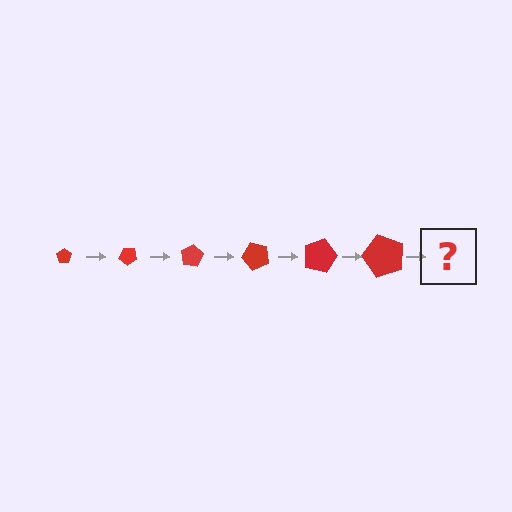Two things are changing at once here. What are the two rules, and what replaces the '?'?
The two rules are that the pentagon grows larger each step and it rotates 40 degrees each step. The '?' should be a pentagon, larger than the previous one and rotated 240 degrees from the start.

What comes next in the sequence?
The next element should be a pentagon, larger than the previous one and rotated 240 degrees from the start.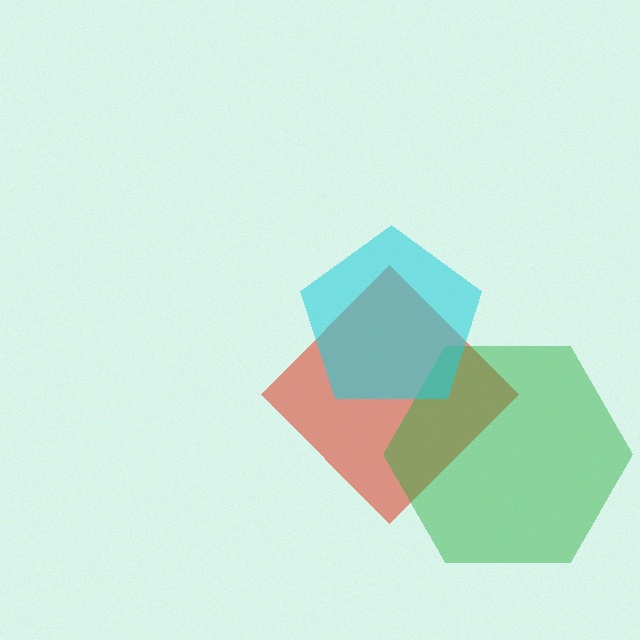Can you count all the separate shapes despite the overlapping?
Yes, there are 3 separate shapes.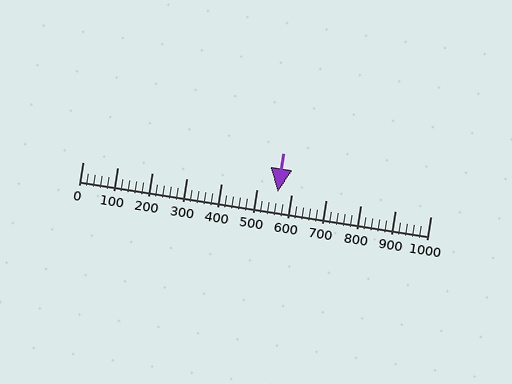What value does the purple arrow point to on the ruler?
The purple arrow points to approximately 560.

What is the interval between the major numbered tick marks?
The major tick marks are spaced 100 units apart.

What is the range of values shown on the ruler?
The ruler shows values from 0 to 1000.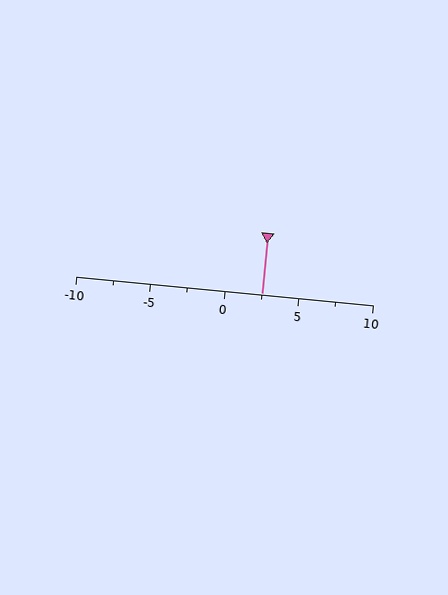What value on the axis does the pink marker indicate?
The marker indicates approximately 2.5.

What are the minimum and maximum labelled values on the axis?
The axis runs from -10 to 10.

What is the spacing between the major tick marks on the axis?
The major ticks are spaced 5 apart.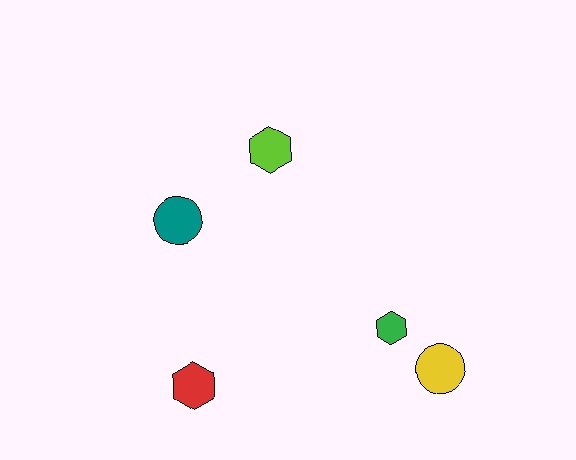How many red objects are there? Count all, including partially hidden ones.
There is 1 red object.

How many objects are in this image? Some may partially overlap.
There are 5 objects.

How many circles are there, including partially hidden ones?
There are 2 circles.